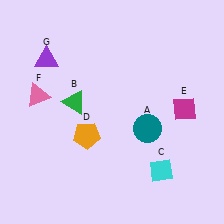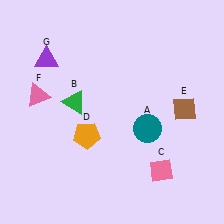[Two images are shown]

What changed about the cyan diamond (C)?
In Image 1, C is cyan. In Image 2, it changed to pink.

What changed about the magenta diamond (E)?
In Image 1, E is magenta. In Image 2, it changed to brown.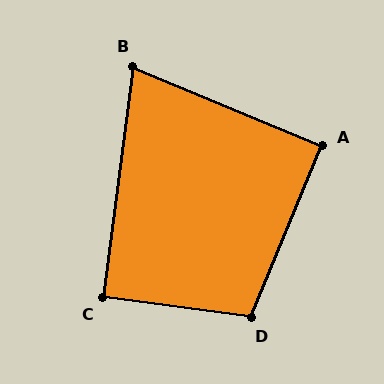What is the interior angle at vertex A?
Approximately 90 degrees (approximately right).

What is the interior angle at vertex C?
Approximately 90 degrees (approximately right).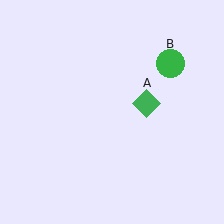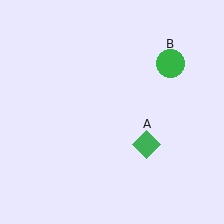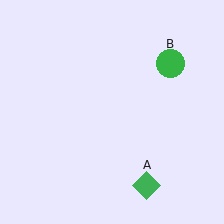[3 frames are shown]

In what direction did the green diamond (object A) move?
The green diamond (object A) moved down.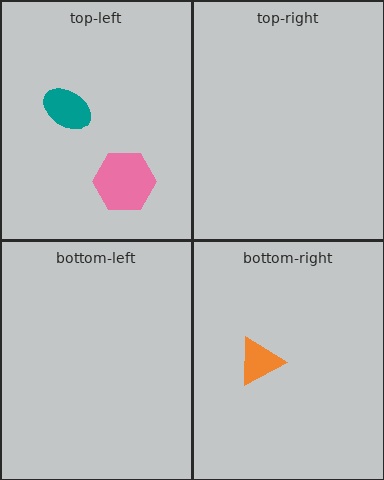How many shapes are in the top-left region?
2.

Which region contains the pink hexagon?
The top-left region.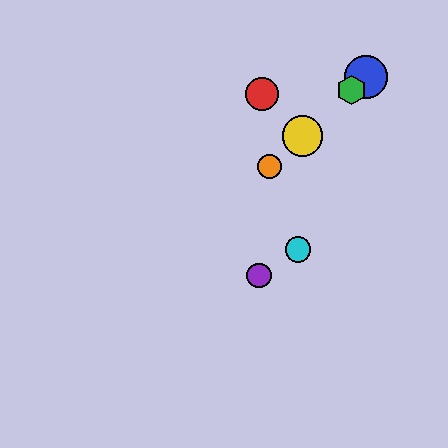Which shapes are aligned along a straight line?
The blue circle, the green hexagon, the yellow circle, the orange circle are aligned along a straight line.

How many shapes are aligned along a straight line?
4 shapes (the blue circle, the green hexagon, the yellow circle, the orange circle) are aligned along a straight line.